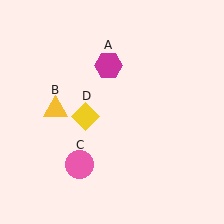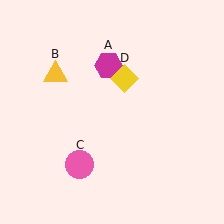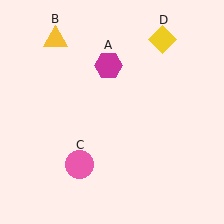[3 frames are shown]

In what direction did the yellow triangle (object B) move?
The yellow triangle (object B) moved up.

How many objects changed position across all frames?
2 objects changed position: yellow triangle (object B), yellow diamond (object D).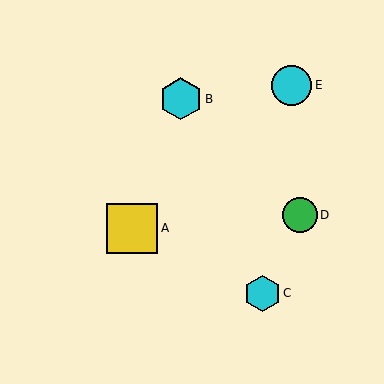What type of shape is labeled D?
Shape D is a green circle.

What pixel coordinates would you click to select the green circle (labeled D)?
Click at (300, 215) to select the green circle D.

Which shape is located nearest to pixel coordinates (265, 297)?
The cyan hexagon (labeled C) at (262, 293) is nearest to that location.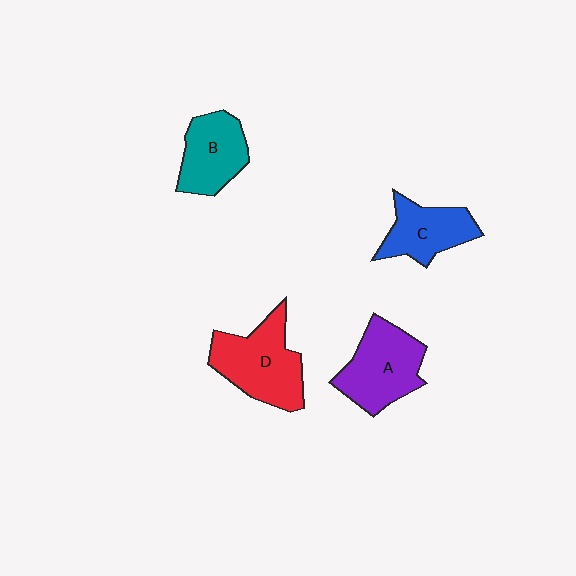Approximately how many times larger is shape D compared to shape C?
Approximately 1.4 times.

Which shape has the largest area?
Shape D (red).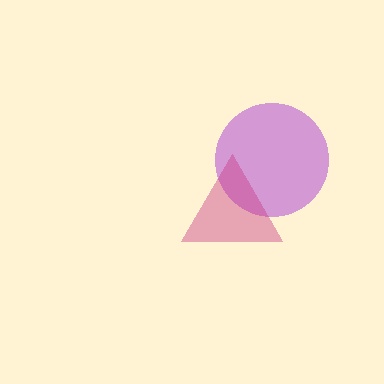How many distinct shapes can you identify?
There are 2 distinct shapes: a purple circle, a magenta triangle.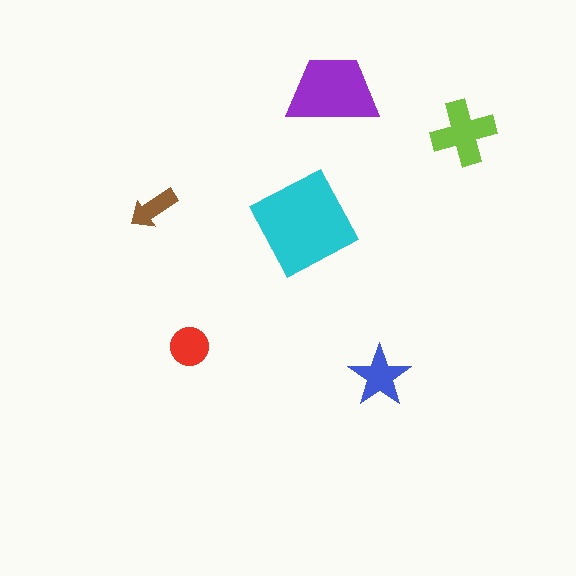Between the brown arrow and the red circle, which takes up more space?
The red circle.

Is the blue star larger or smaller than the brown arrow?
Larger.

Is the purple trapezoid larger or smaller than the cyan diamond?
Smaller.